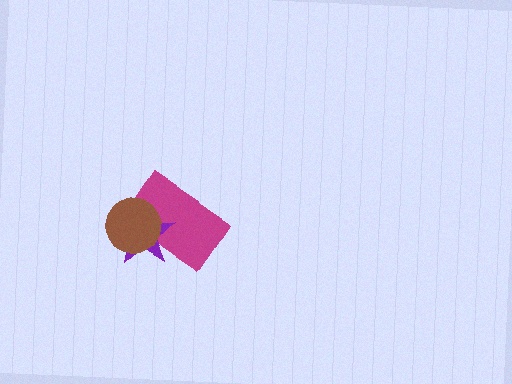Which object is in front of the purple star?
The brown circle is in front of the purple star.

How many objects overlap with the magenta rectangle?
2 objects overlap with the magenta rectangle.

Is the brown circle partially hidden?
No, no other shape covers it.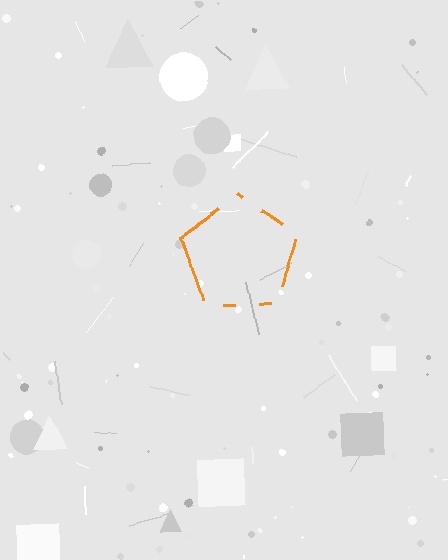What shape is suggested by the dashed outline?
The dashed outline suggests a pentagon.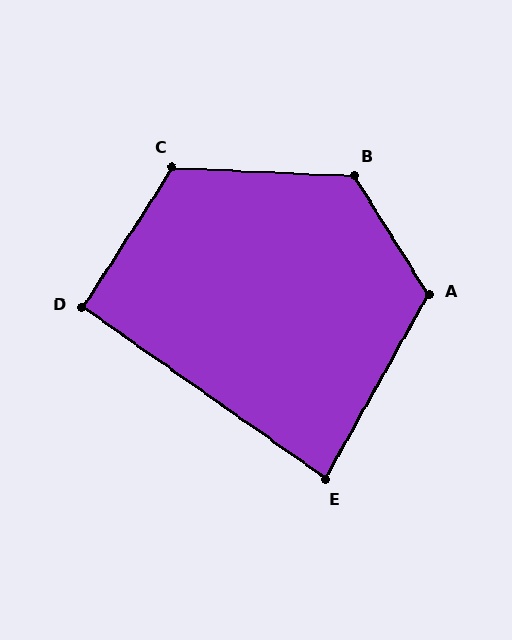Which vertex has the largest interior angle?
B, at approximately 125 degrees.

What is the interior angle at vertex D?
Approximately 93 degrees (approximately right).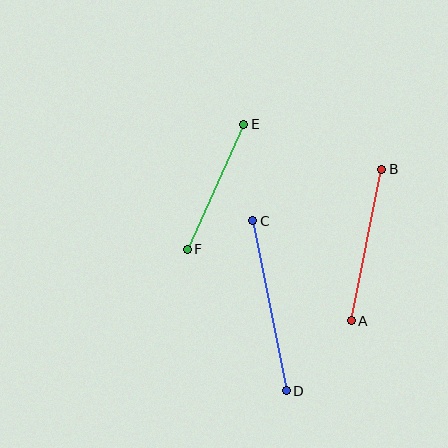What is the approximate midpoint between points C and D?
The midpoint is at approximately (269, 306) pixels.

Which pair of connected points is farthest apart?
Points C and D are farthest apart.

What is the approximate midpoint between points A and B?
The midpoint is at approximately (367, 245) pixels.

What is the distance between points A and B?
The distance is approximately 155 pixels.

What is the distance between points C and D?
The distance is approximately 173 pixels.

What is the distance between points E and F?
The distance is approximately 137 pixels.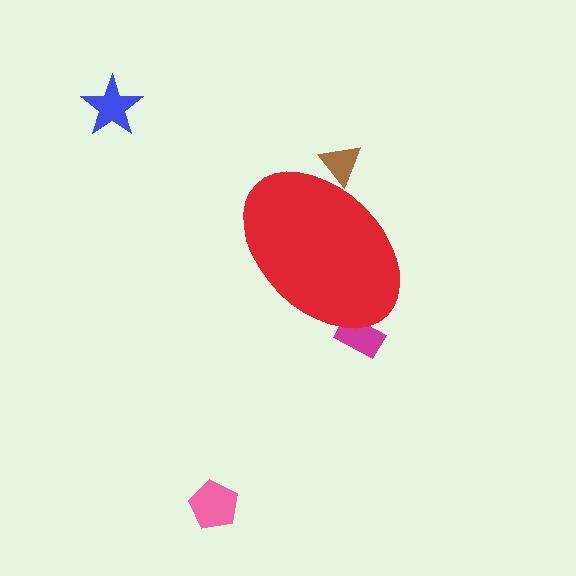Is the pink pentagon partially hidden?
No, the pink pentagon is fully visible.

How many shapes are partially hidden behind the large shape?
2 shapes are partially hidden.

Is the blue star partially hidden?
No, the blue star is fully visible.